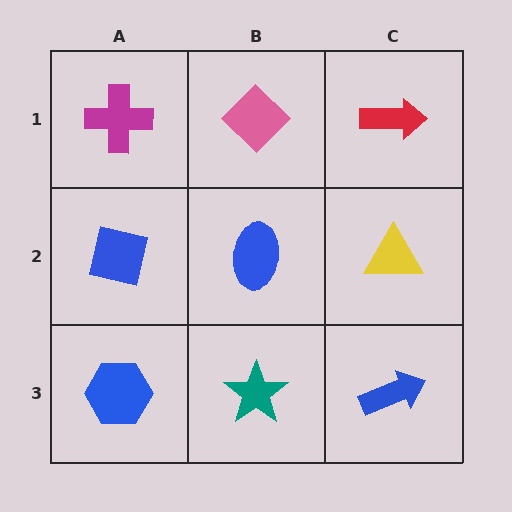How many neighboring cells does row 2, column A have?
3.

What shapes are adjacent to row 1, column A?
A blue square (row 2, column A), a pink diamond (row 1, column B).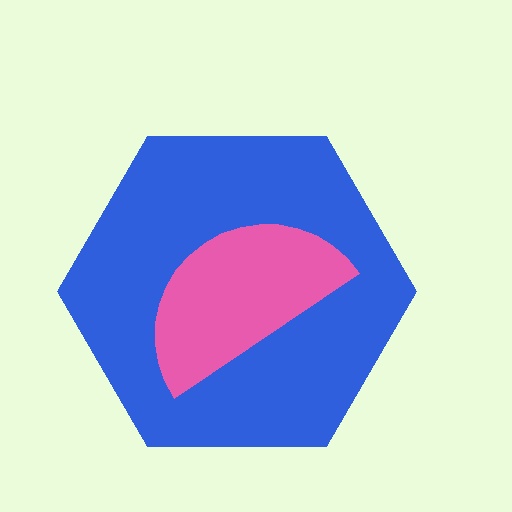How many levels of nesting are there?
2.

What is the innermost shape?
The pink semicircle.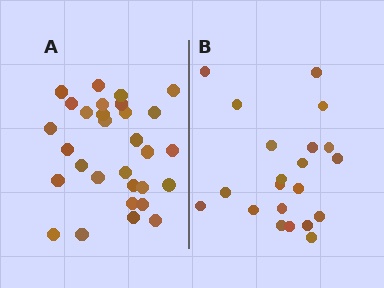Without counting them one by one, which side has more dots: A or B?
Region A (the left region) has more dots.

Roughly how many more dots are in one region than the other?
Region A has roughly 8 or so more dots than region B.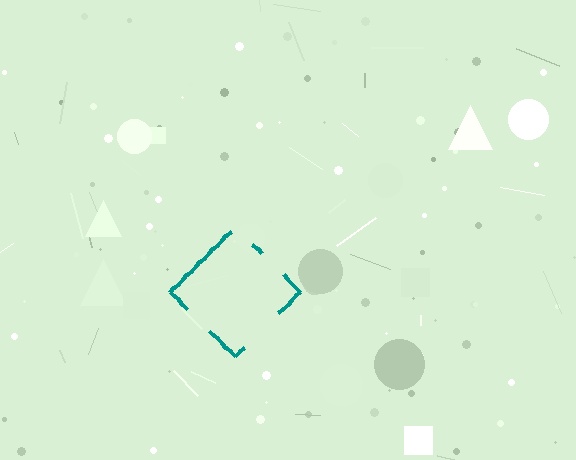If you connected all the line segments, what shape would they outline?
They would outline a diamond.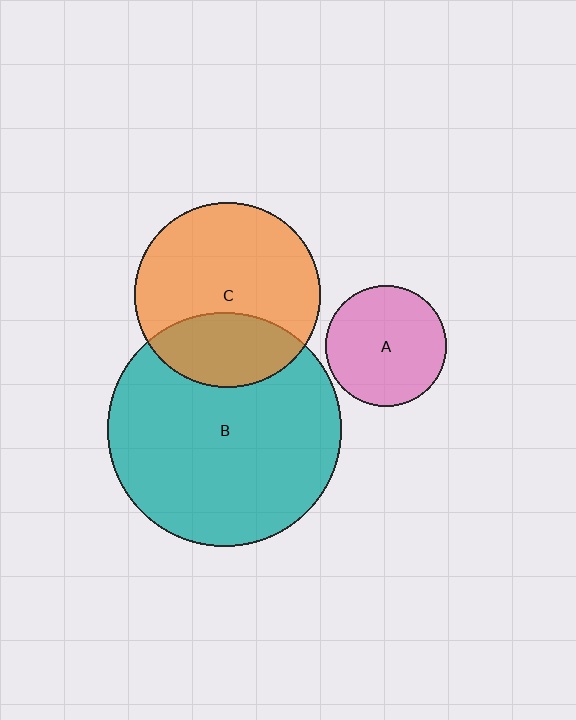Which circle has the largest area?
Circle B (teal).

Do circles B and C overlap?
Yes.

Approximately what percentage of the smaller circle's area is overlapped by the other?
Approximately 30%.